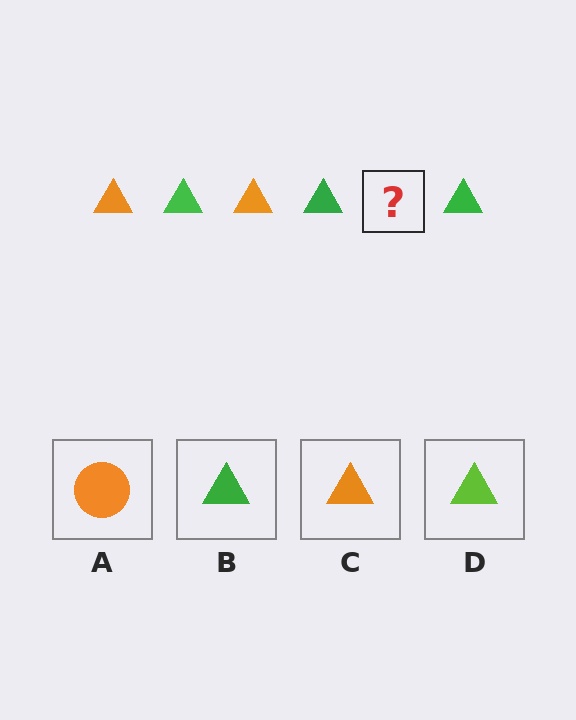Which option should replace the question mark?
Option C.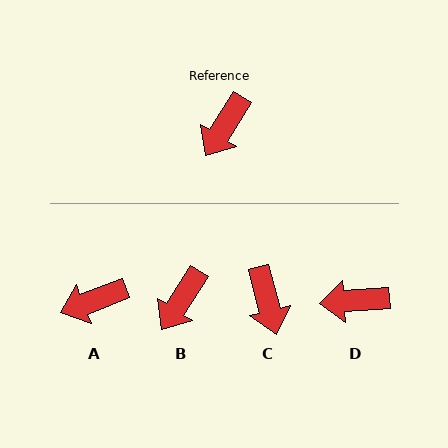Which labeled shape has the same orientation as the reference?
B.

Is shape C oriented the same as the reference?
No, it is off by about 47 degrees.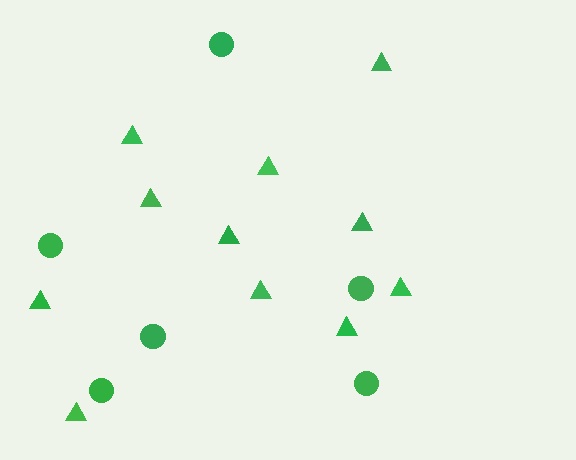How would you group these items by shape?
There are 2 groups: one group of circles (6) and one group of triangles (11).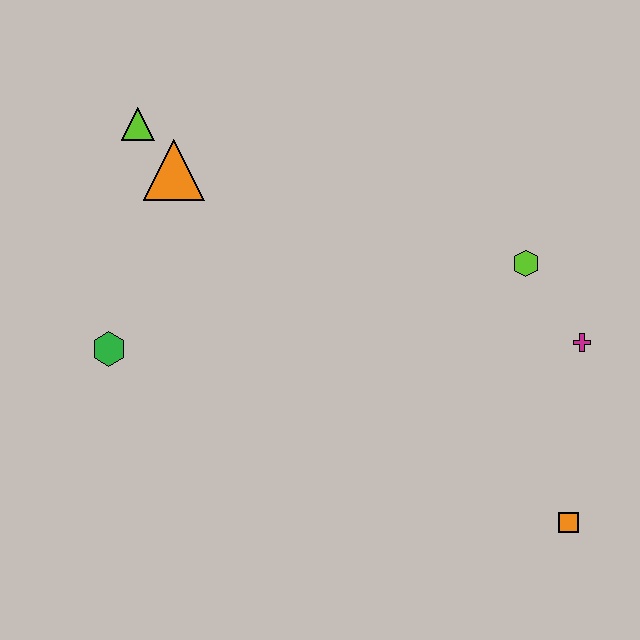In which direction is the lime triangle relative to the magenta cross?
The lime triangle is to the left of the magenta cross.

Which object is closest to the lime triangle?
The orange triangle is closest to the lime triangle.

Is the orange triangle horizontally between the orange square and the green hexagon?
Yes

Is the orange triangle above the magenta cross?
Yes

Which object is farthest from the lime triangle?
The orange square is farthest from the lime triangle.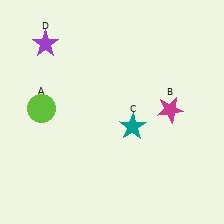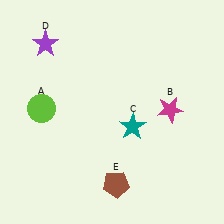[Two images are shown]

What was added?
A brown pentagon (E) was added in Image 2.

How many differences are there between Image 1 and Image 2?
There is 1 difference between the two images.